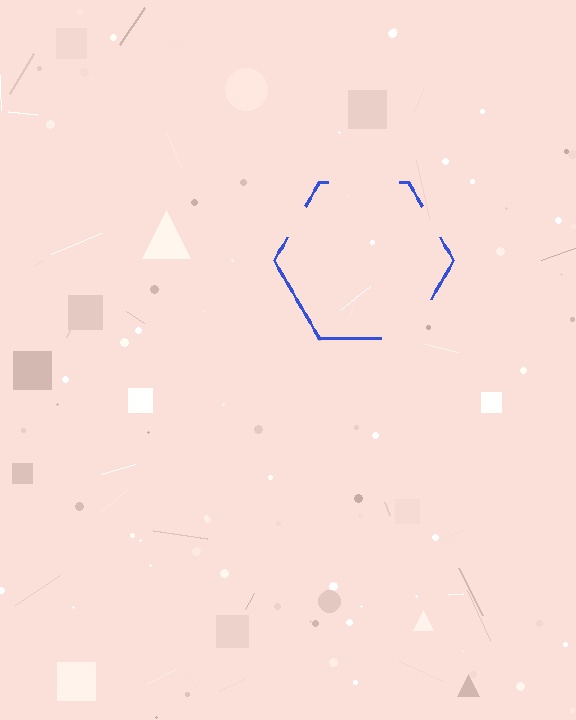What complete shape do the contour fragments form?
The contour fragments form a hexagon.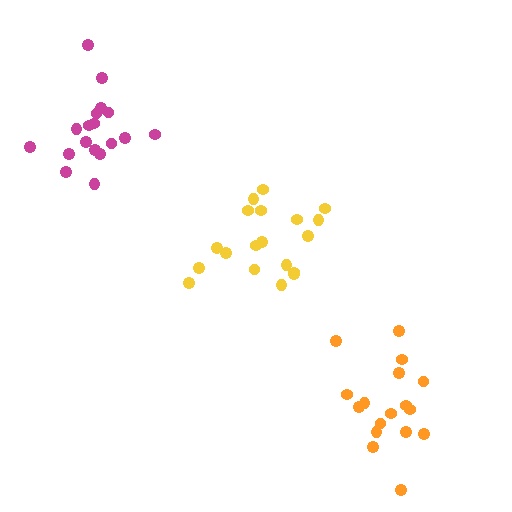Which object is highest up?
The magenta cluster is topmost.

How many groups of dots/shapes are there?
There are 3 groups.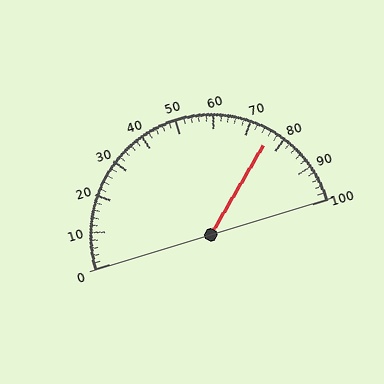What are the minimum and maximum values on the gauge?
The gauge ranges from 0 to 100.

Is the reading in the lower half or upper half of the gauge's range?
The reading is in the upper half of the range (0 to 100).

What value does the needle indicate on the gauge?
The needle indicates approximately 76.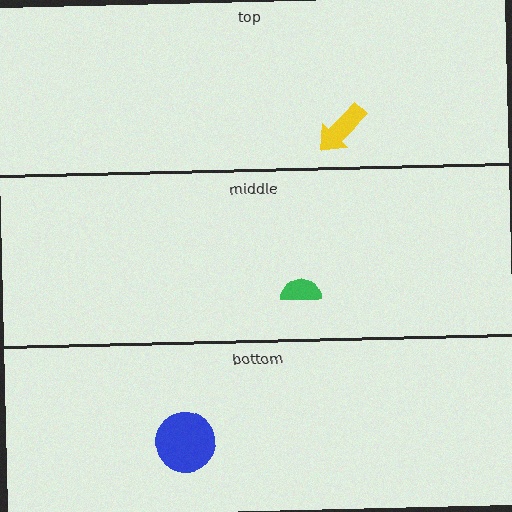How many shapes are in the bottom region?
1.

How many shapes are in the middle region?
1.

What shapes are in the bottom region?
The blue circle.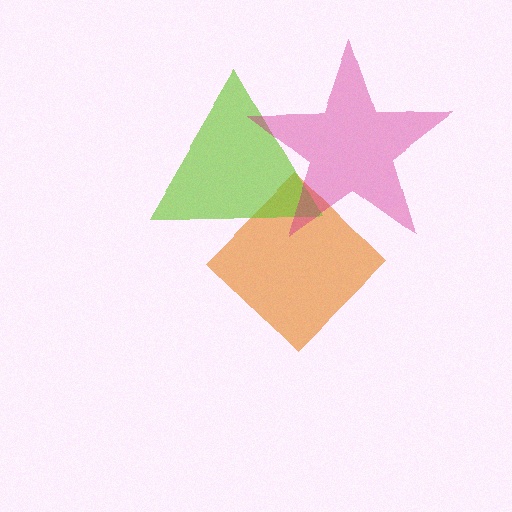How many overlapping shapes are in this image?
There are 3 overlapping shapes in the image.